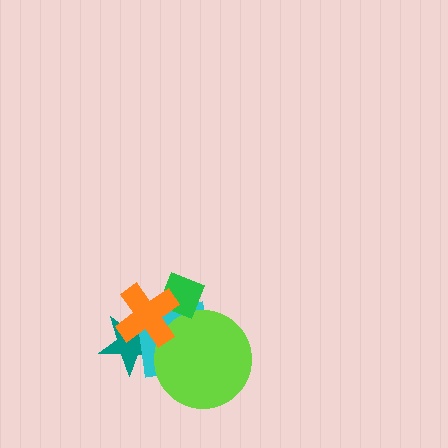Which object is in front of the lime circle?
The orange cross is in front of the lime circle.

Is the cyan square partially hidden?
Yes, it is partially covered by another shape.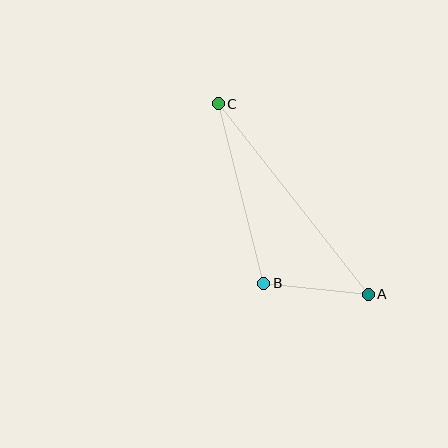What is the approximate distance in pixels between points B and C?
The distance between B and C is approximately 185 pixels.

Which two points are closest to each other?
Points A and B are closest to each other.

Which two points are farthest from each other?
Points A and C are farthest from each other.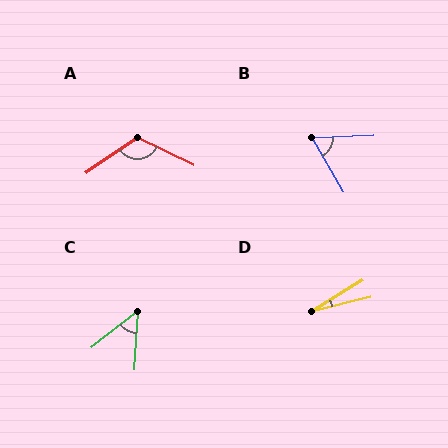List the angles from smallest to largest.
D (18°), C (49°), B (63°), A (120°).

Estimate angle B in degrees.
Approximately 63 degrees.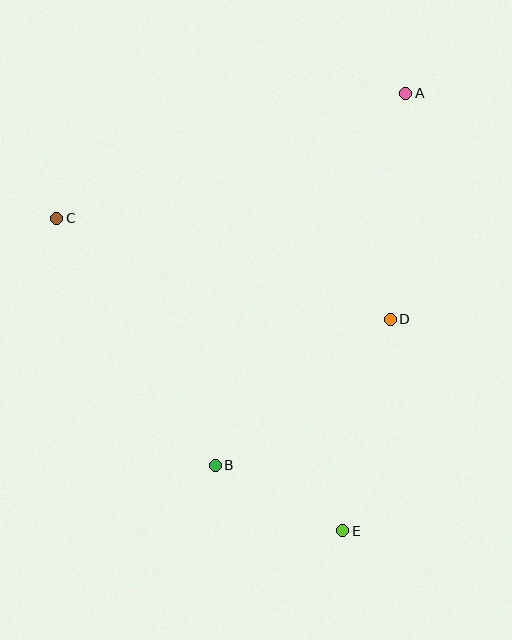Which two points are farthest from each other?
Points A and E are farthest from each other.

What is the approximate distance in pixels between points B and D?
The distance between B and D is approximately 228 pixels.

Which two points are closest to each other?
Points B and E are closest to each other.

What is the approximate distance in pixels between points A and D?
The distance between A and D is approximately 226 pixels.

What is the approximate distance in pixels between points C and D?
The distance between C and D is approximately 348 pixels.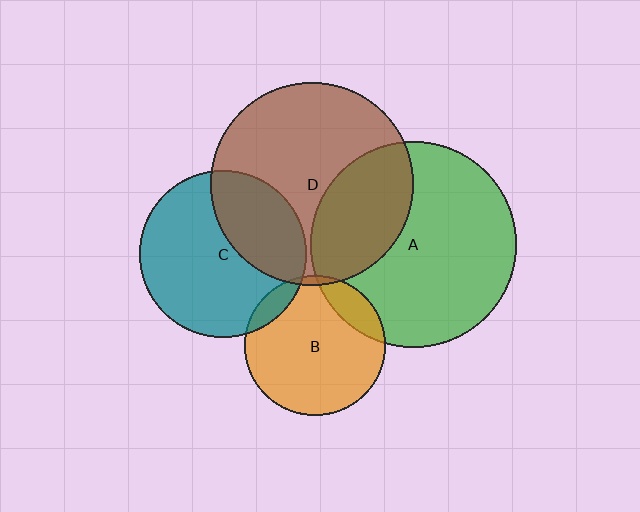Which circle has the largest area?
Circle A (green).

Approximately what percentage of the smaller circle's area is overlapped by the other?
Approximately 35%.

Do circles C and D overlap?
Yes.